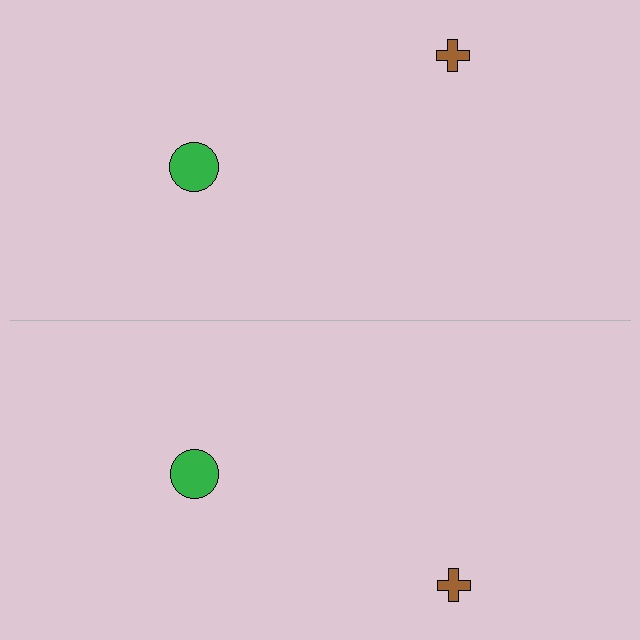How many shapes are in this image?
There are 4 shapes in this image.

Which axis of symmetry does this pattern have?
The pattern has a horizontal axis of symmetry running through the center of the image.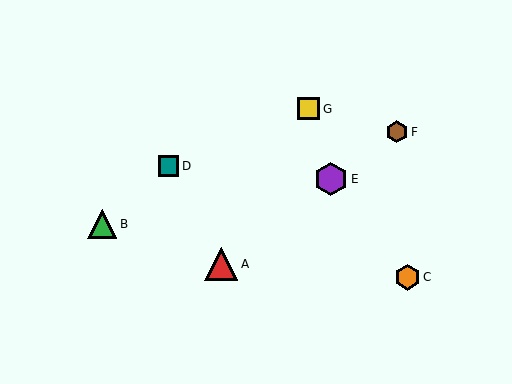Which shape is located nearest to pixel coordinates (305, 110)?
The yellow square (labeled G) at (309, 109) is nearest to that location.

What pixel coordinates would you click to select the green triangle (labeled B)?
Click at (102, 224) to select the green triangle B.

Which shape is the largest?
The purple hexagon (labeled E) is the largest.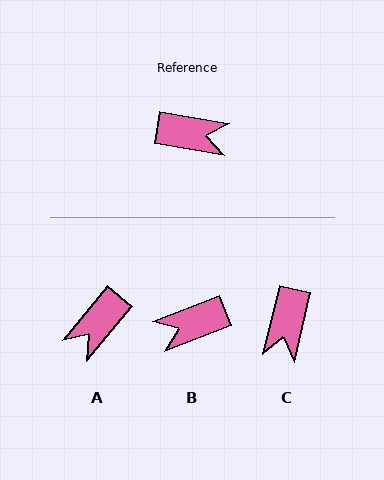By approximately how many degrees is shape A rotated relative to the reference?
Approximately 120 degrees clockwise.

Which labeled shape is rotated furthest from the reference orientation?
B, about 150 degrees away.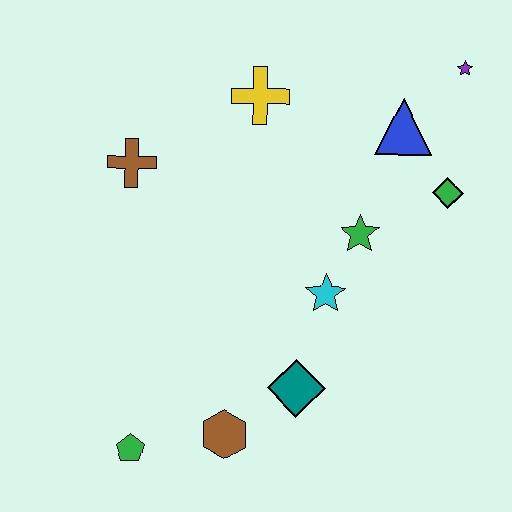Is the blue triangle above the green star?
Yes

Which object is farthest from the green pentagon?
The purple star is farthest from the green pentagon.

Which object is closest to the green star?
The cyan star is closest to the green star.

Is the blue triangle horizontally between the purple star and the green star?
Yes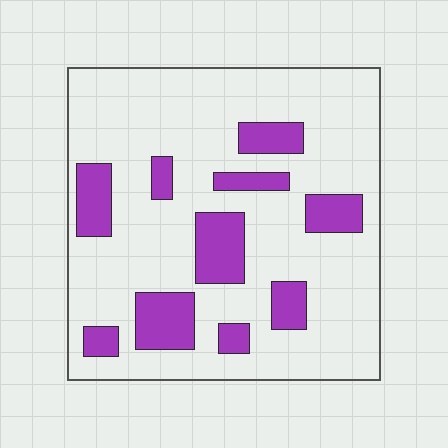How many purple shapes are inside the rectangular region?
10.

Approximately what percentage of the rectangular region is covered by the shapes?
Approximately 20%.